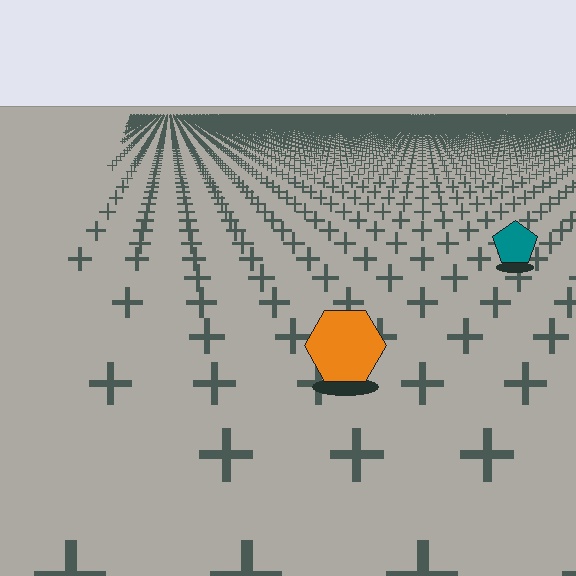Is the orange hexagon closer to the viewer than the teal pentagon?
Yes. The orange hexagon is closer — you can tell from the texture gradient: the ground texture is coarser near it.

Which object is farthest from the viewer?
The teal pentagon is farthest from the viewer. It appears smaller and the ground texture around it is denser.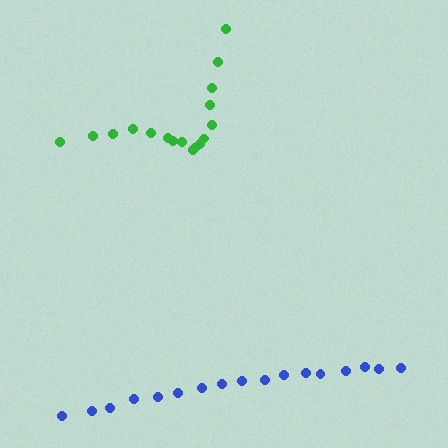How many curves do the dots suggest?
There are 2 distinct paths.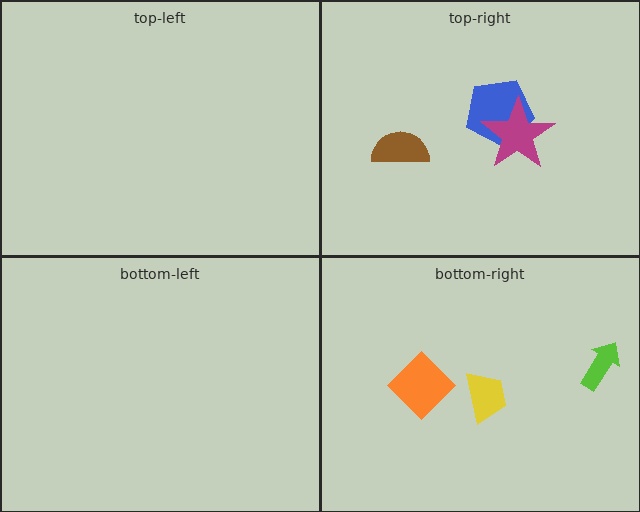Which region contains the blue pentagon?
The top-right region.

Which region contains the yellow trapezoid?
The bottom-right region.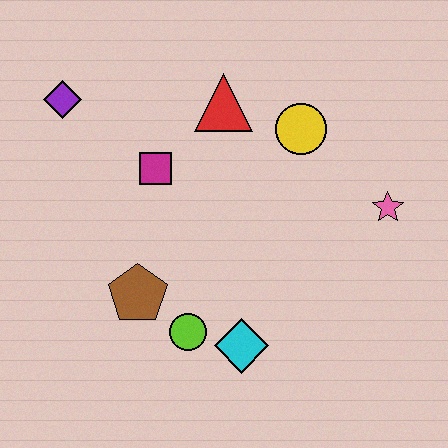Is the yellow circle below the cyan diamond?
No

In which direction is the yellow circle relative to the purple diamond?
The yellow circle is to the right of the purple diamond.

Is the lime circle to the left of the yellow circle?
Yes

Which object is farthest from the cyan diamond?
The purple diamond is farthest from the cyan diamond.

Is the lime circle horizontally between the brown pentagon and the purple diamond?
No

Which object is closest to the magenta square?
The red triangle is closest to the magenta square.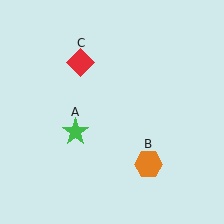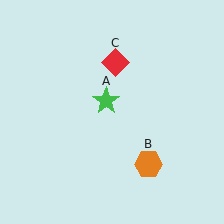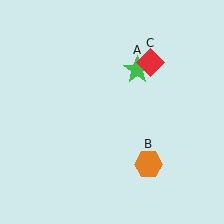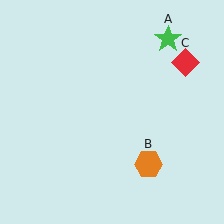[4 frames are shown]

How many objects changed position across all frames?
2 objects changed position: green star (object A), red diamond (object C).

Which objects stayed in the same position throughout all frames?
Orange hexagon (object B) remained stationary.